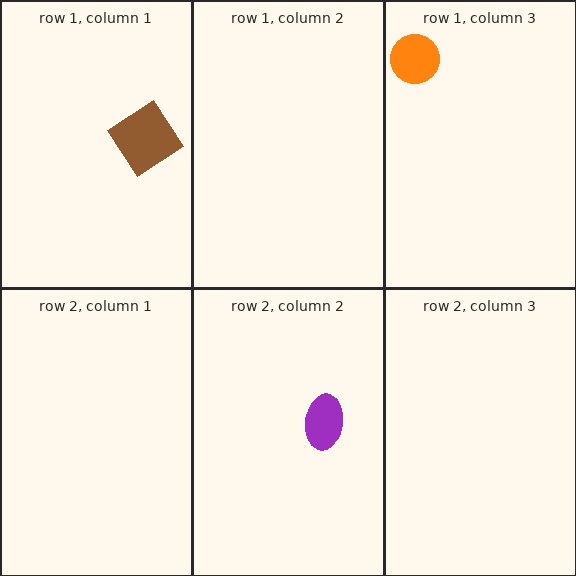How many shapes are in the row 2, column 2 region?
1.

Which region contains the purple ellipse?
The row 2, column 2 region.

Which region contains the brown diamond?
The row 1, column 1 region.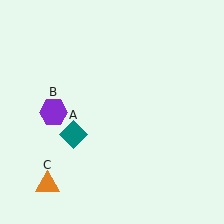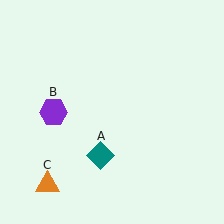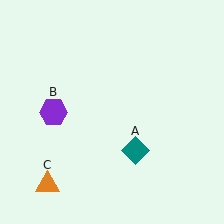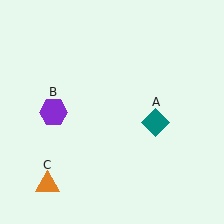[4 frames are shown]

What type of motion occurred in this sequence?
The teal diamond (object A) rotated counterclockwise around the center of the scene.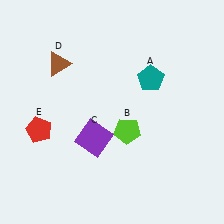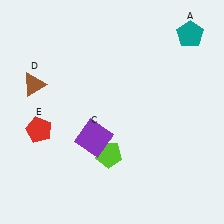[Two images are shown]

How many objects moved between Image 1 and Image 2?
3 objects moved between the two images.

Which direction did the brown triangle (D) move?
The brown triangle (D) moved left.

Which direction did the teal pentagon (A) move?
The teal pentagon (A) moved up.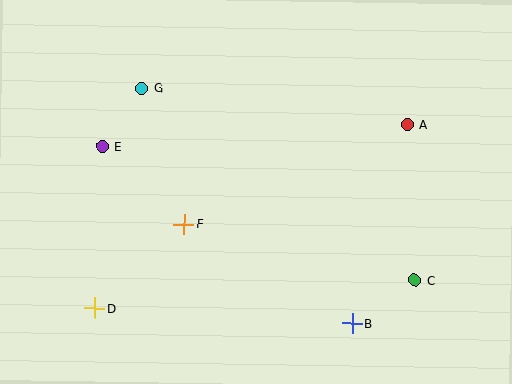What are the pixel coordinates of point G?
Point G is at (141, 88).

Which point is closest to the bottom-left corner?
Point D is closest to the bottom-left corner.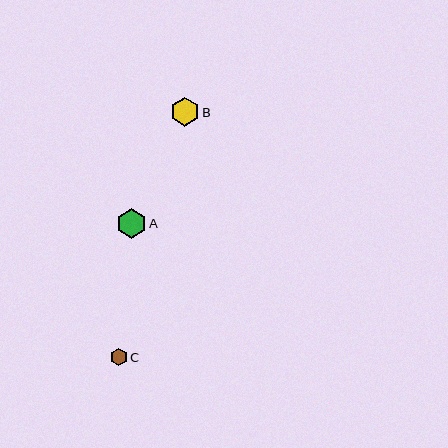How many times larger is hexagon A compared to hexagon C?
Hexagon A is approximately 1.7 times the size of hexagon C.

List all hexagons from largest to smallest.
From largest to smallest: A, B, C.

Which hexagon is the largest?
Hexagon A is the largest with a size of approximately 29 pixels.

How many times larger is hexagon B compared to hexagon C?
Hexagon B is approximately 1.7 times the size of hexagon C.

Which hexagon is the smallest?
Hexagon C is the smallest with a size of approximately 17 pixels.